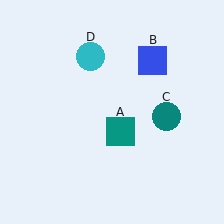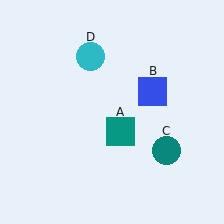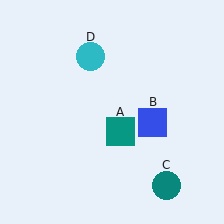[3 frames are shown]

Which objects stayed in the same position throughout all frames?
Teal square (object A) and cyan circle (object D) remained stationary.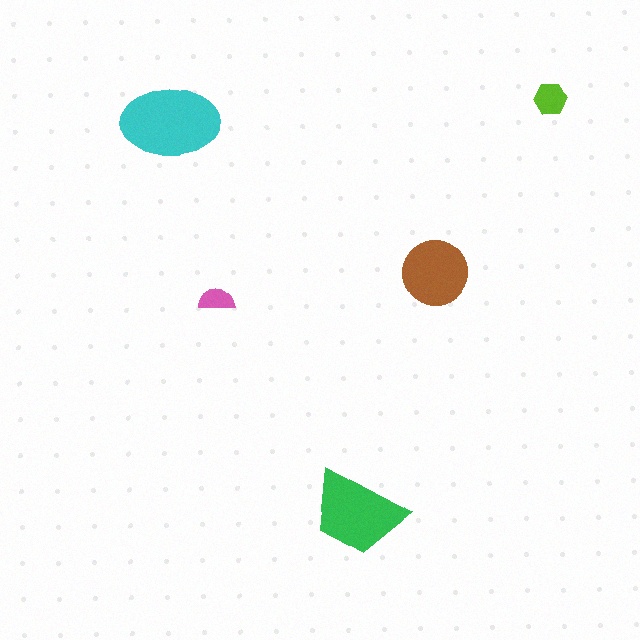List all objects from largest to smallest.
The cyan ellipse, the green trapezoid, the brown circle, the lime hexagon, the pink semicircle.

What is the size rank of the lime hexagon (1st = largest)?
4th.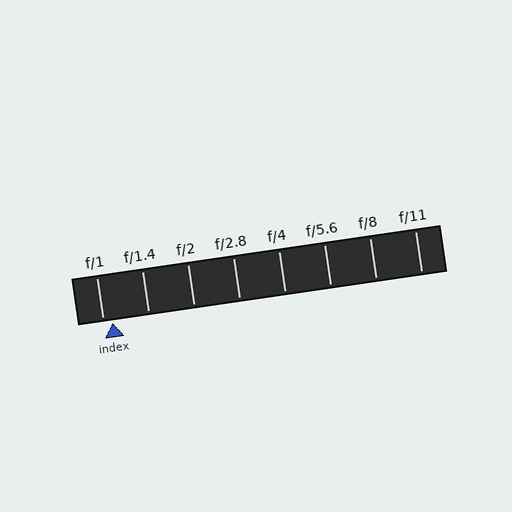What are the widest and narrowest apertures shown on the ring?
The widest aperture shown is f/1 and the narrowest is f/11.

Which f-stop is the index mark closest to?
The index mark is closest to f/1.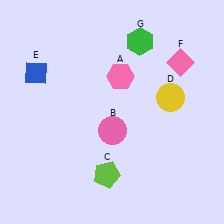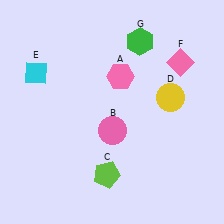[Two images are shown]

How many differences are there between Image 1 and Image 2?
There is 1 difference between the two images.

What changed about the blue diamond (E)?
In Image 1, E is blue. In Image 2, it changed to cyan.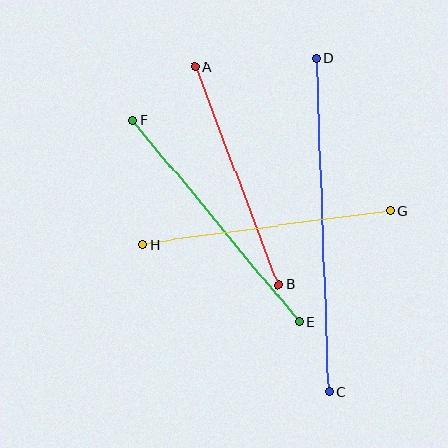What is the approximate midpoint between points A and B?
The midpoint is at approximately (236, 176) pixels.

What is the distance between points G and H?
The distance is approximately 249 pixels.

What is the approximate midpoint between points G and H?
The midpoint is at approximately (266, 228) pixels.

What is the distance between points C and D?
The distance is approximately 334 pixels.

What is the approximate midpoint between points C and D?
The midpoint is at approximately (323, 225) pixels.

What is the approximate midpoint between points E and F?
The midpoint is at approximately (216, 221) pixels.